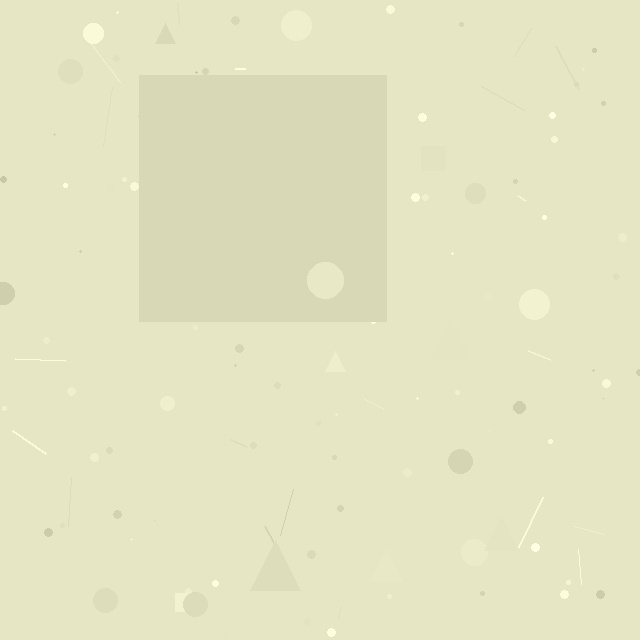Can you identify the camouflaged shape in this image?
The camouflaged shape is a square.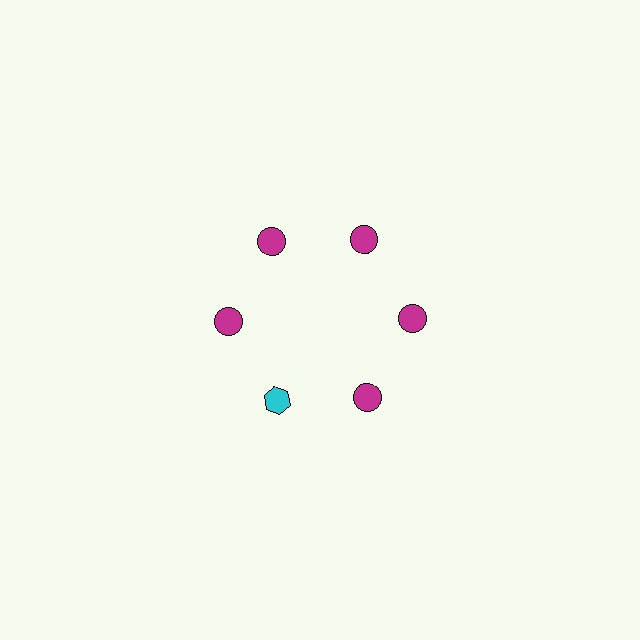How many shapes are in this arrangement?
There are 6 shapes arranged in a ring pattern.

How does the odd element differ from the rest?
It differs in both color (cyan instead of magenta) and shape (hexagon instead of circle).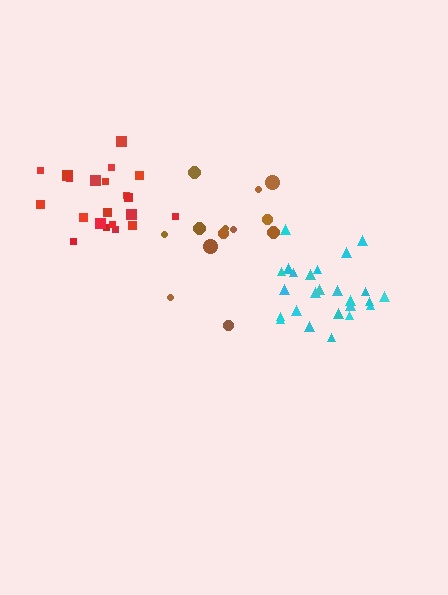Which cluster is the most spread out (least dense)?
Brown.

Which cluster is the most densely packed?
Cyan.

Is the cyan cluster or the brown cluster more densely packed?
Cyan.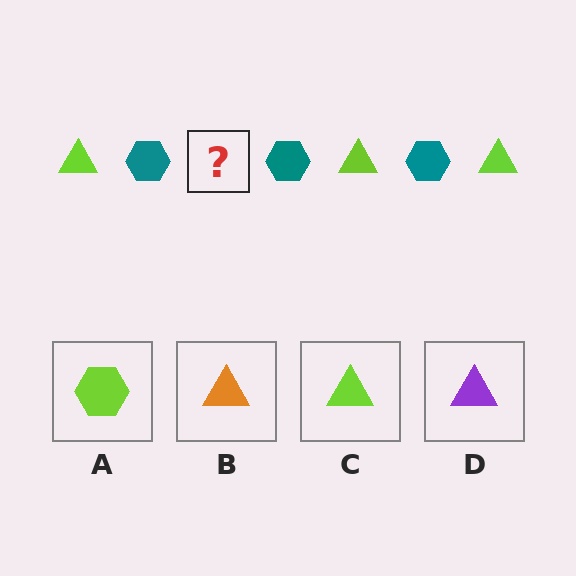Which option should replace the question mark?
Option C.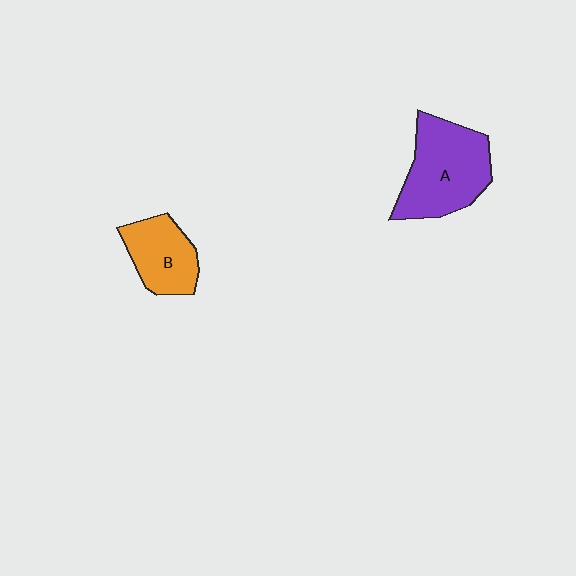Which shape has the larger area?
Shape A (purple).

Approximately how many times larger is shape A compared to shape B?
Approximately 1.6 times.